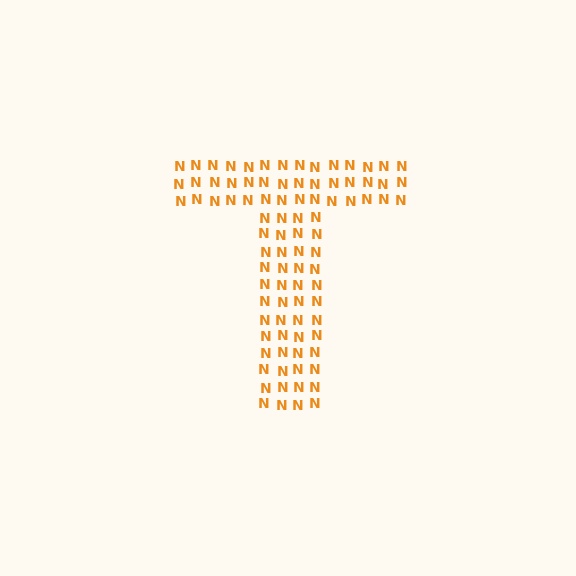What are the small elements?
The small elements are letter N's.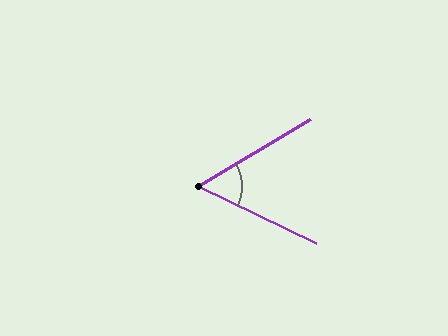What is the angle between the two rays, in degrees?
Approximately 57 degrees.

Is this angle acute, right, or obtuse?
It is acute.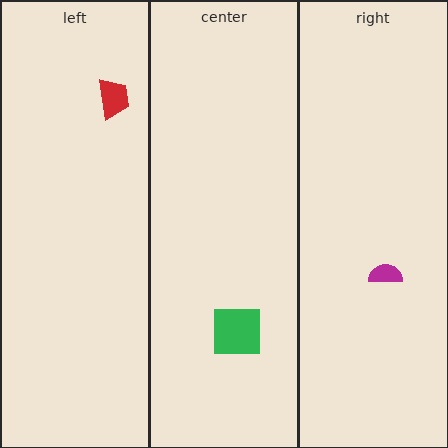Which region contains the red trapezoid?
The left region.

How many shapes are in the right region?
1.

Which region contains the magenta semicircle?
The right region.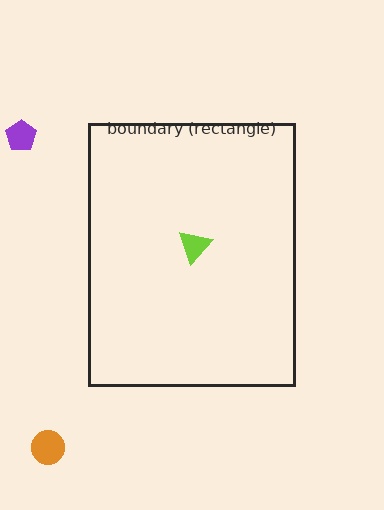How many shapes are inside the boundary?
1 inside, 2 outside.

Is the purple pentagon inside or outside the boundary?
Outside.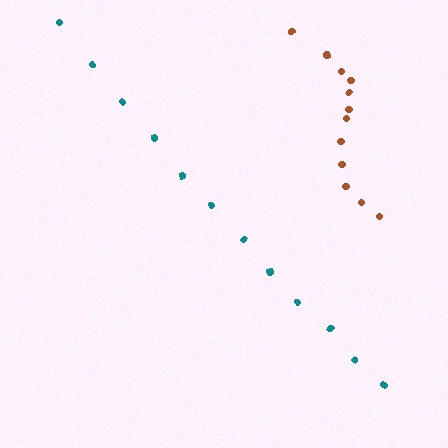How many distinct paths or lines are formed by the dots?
There are 2 distinct paths.